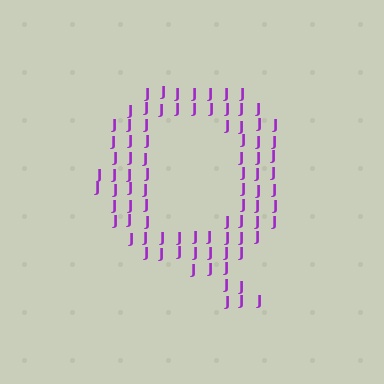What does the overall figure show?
The overall figure shows the letter Q.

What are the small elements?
The small elements are letter J's.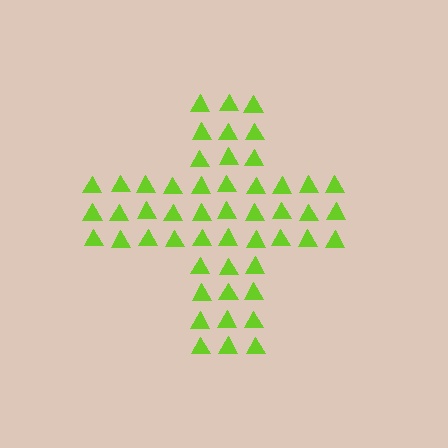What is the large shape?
The large shape is a cross.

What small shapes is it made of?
It is made of small triangles.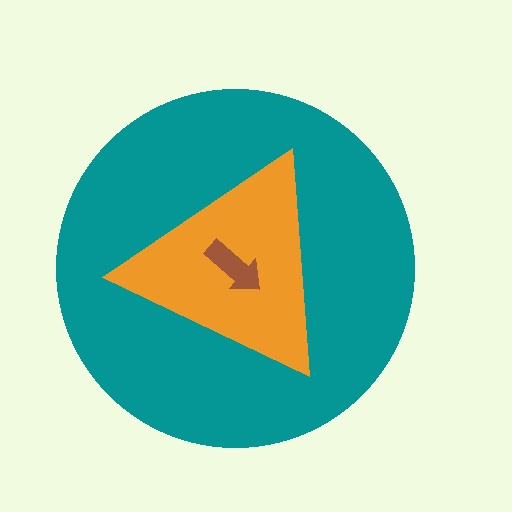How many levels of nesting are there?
3.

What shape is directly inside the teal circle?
The orange triangle.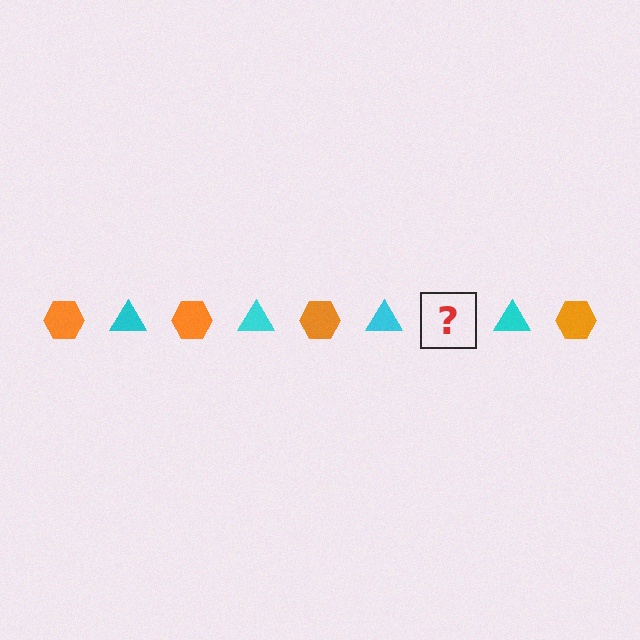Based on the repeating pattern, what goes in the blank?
The blank should be an orange hexagon.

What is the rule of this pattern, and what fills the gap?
The rule is that the pattern alternates between orange hexagon and cyan triangle. The gap should be filled with an orange hexagon.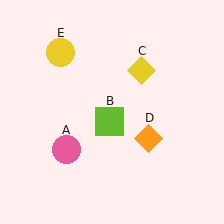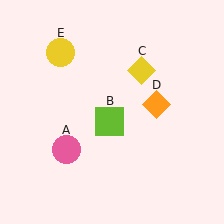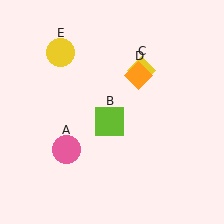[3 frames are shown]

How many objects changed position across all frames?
1 object changed position: orange diamond (object D).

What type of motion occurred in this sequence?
The orange diamond (object D) rotated counterclockwise around the center of the scene.